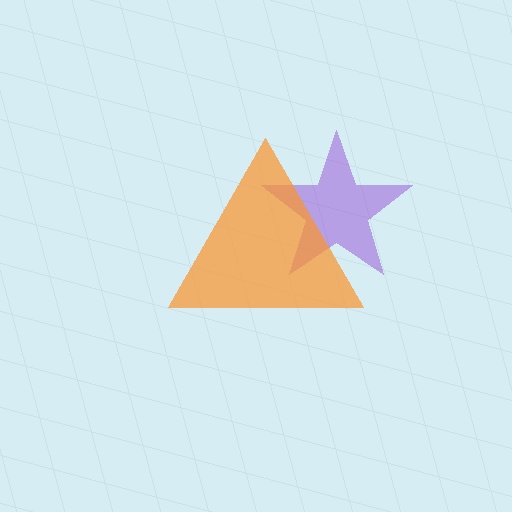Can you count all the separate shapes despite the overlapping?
Yes, there are 2 separate shapes.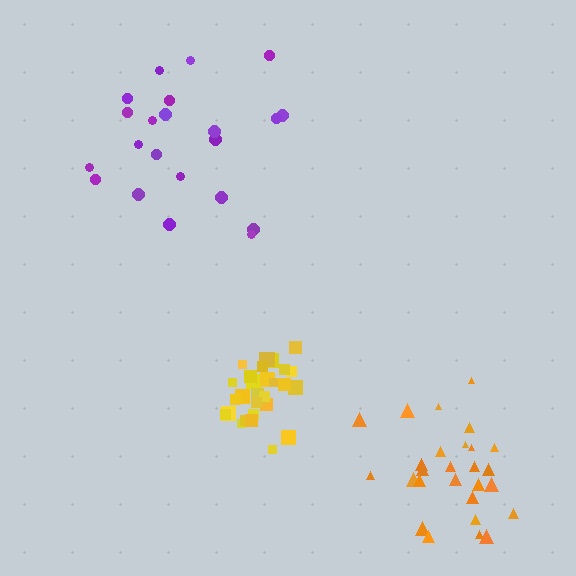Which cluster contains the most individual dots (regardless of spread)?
Yellow (30).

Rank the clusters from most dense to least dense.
yellow, orange, purple.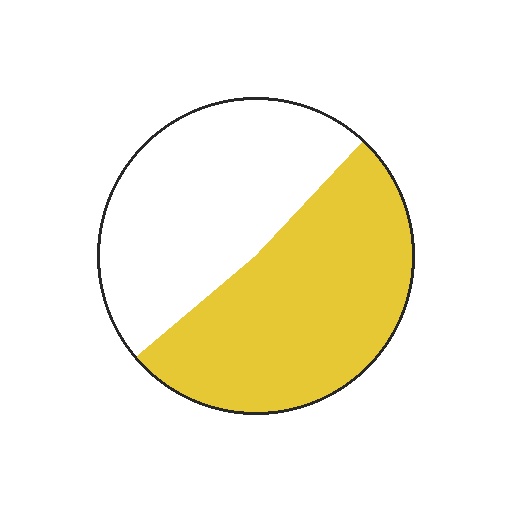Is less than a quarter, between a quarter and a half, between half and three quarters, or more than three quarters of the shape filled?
Between half and three quarters.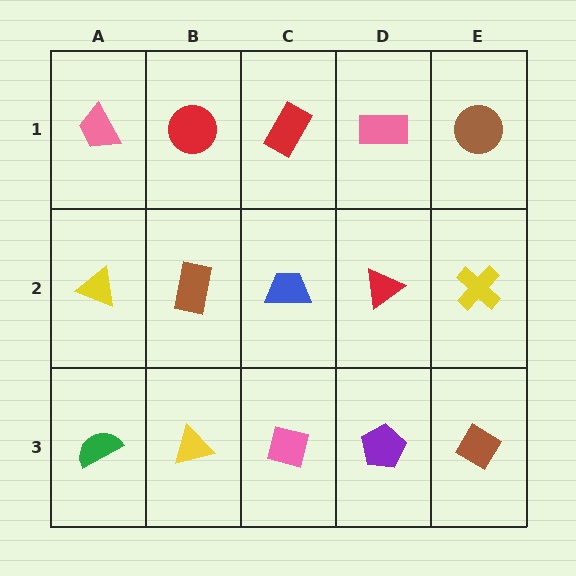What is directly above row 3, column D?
A red triangle.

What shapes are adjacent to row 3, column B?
A brown rectangle (row 2, column B), a green semicircle (row 3, column A), a pink square (row 3, column C).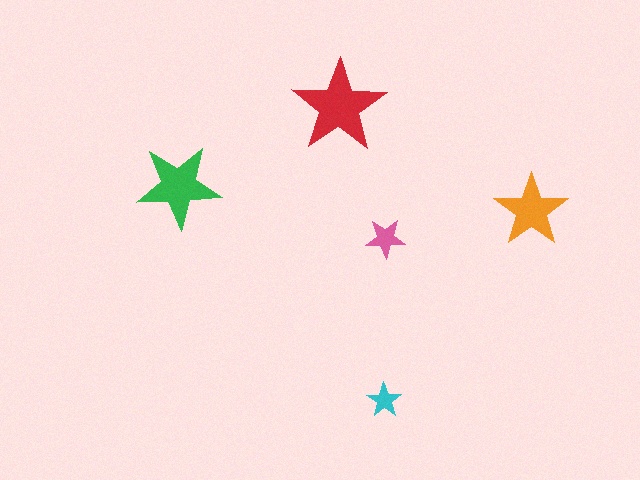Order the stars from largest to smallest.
the red one, the green one, the orange one, the pink one, the cyan one.